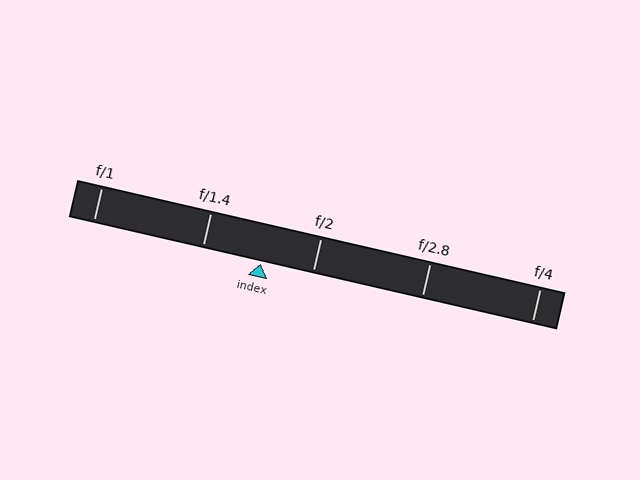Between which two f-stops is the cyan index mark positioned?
The index mark is between f/1.4 and f/2.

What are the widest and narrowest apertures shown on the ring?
The widest aperture shown is f/1 and the narrowest is f/4.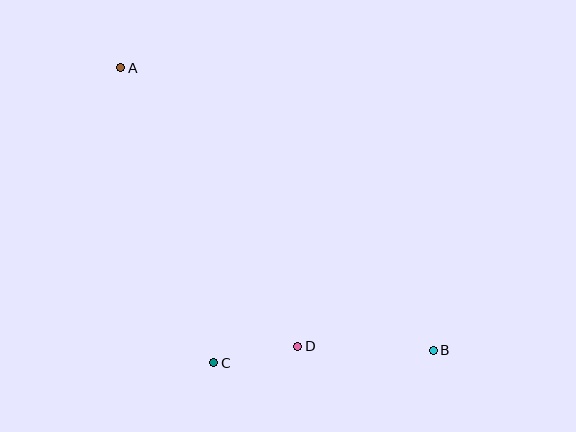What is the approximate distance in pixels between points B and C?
The distance between B and C is approximately 220 pixels.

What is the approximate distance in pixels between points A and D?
The distance between A and D is approximately 330 pixels.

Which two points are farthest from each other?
Points A and B are farthest from each other.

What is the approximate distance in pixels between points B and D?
The distance between B and D is approximately 135 pixels.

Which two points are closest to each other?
Points C and D are closest to each other.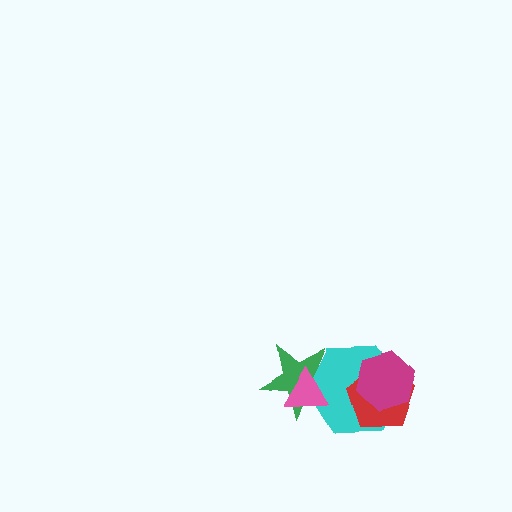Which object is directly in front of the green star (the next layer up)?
The cyan hexagon is directly in front of the green star.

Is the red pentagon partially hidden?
Yes, it is partially covered by another shape.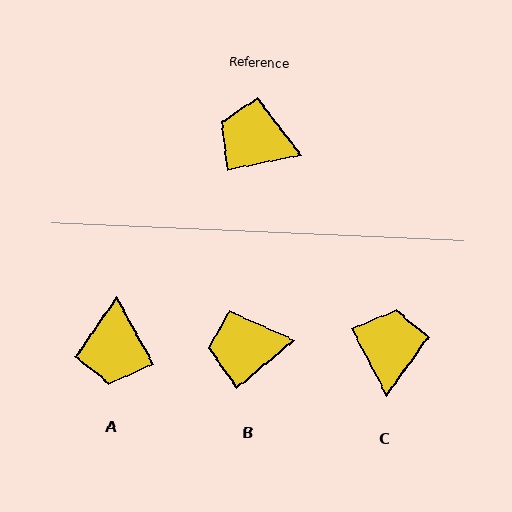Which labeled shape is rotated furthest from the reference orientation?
A, about 107 degrees away.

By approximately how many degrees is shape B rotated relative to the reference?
Approximately 28 degrees counter-clockwise.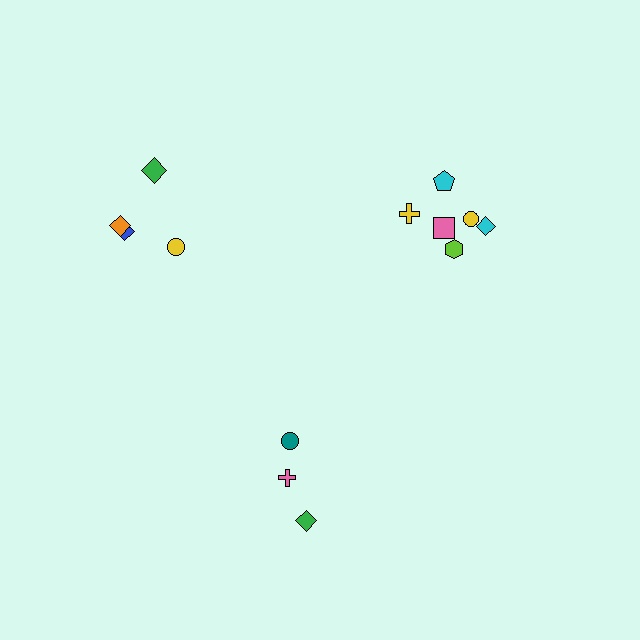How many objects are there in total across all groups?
There are 13 objects.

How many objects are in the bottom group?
There are 3 objects.